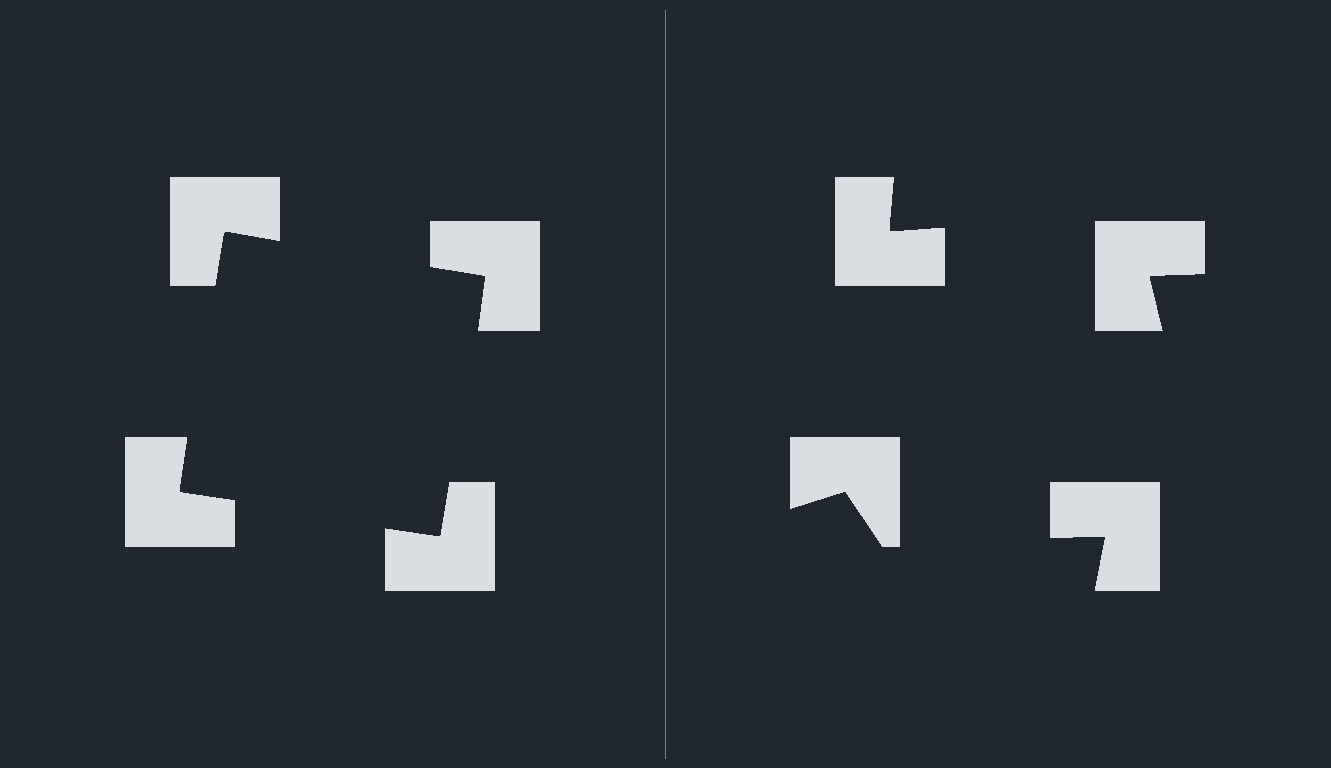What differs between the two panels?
The notched squares are positioned identically on both sides; only the wedge orientations differ. On the left they align to a square; on the right they are misaligned.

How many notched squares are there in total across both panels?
8 — 4 on each side.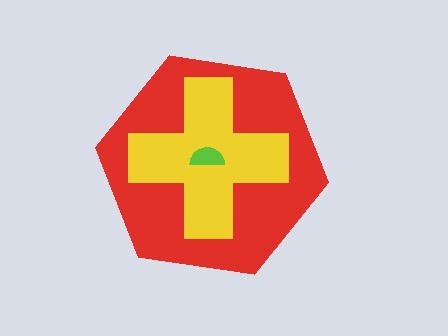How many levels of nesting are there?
3.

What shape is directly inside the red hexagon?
The yellow cross.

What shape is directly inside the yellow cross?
The lime semicircle.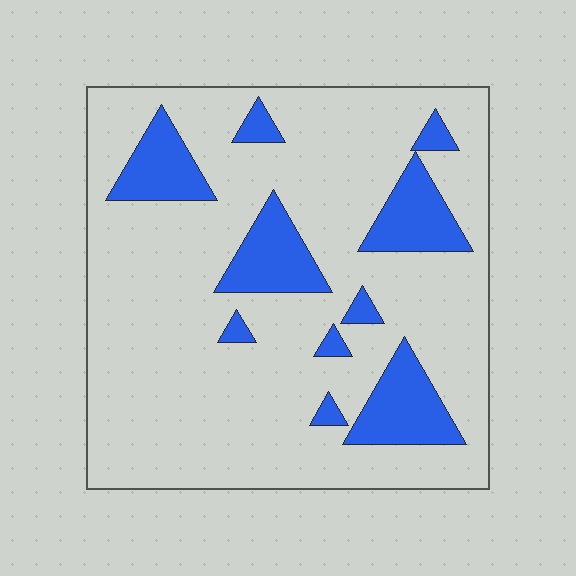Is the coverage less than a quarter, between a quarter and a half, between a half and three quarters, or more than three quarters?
Less than a quarter.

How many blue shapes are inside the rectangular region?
10.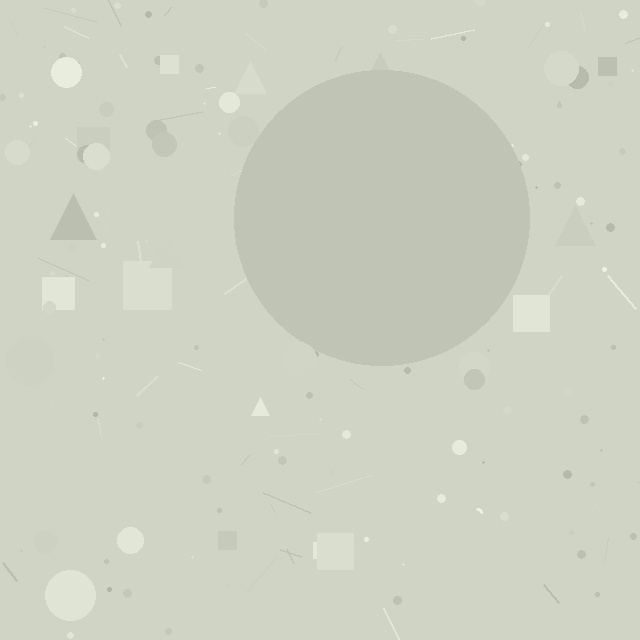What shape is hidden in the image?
A circle is hidden in the image.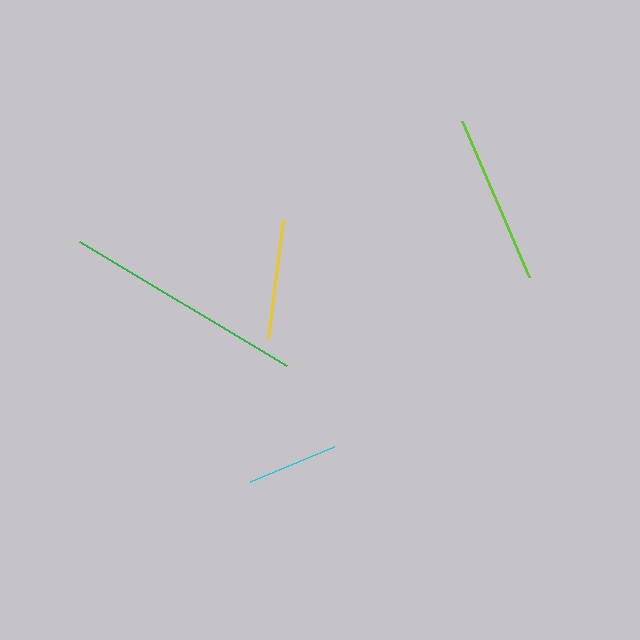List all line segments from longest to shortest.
From longest to shortest: green, lime, yellow, cyan.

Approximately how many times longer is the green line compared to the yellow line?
The green line is approximately 2.0 times the length of the yellow line.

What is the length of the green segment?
The green segment is approximately 241 pixels long.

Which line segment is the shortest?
The cyan line is the shortest at approximately 90 pixels.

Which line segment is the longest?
The green line is the longest at approximately 241 pixels.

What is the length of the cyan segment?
The cyan segment is approximately 90 pixels long.